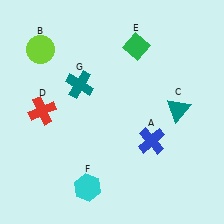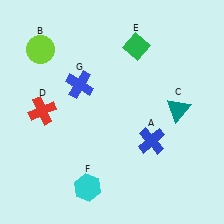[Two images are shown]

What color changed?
The cross (G) changed from teal in Image 1 to blue in Image 2.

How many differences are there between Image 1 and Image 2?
There is 1 difference between the two images.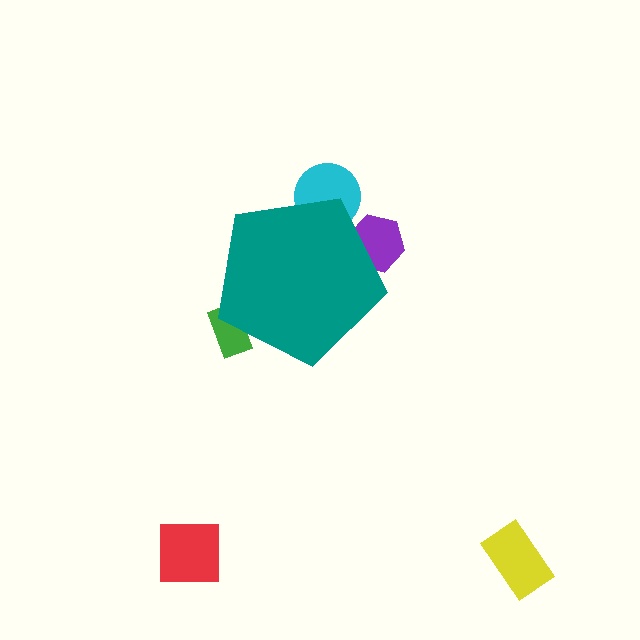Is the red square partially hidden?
No, the red square is fully visible.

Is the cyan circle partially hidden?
Yes, the cyan circle is partially hidden behind the teal pentagon.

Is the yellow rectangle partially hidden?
No, the yellow rectangle is fully visible.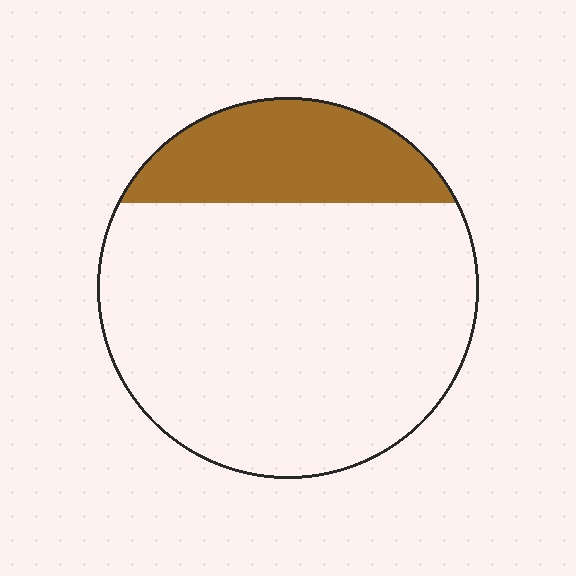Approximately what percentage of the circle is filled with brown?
Approximately 25%.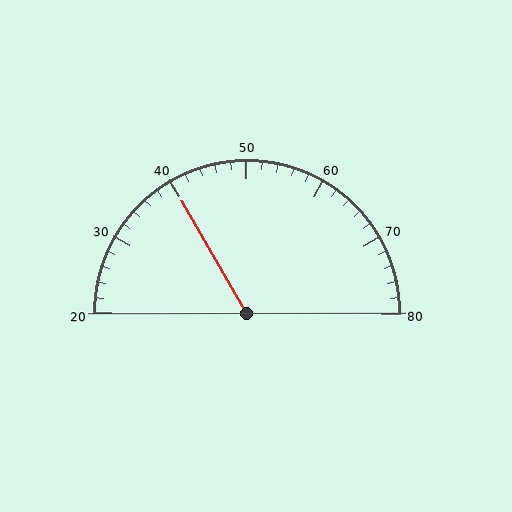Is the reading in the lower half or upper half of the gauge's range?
The reading is in the lower half of the range (20 to 80).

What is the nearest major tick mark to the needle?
The nearest major tick mark is 40.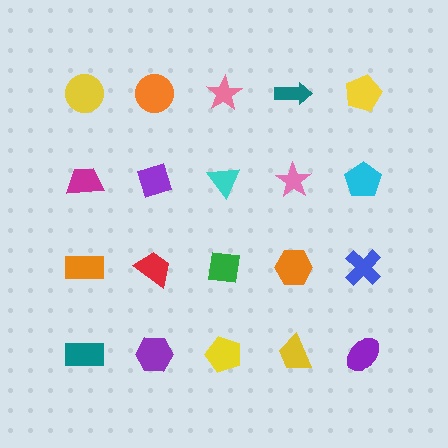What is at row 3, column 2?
A red trapezoid.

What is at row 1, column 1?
A yellow circle.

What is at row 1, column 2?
An orange circle.